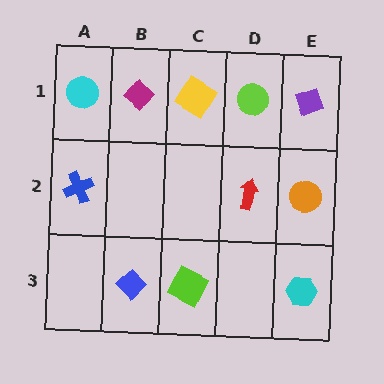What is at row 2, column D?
A red arrow.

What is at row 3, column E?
A cyan hexagon.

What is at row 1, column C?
A yellow diamond.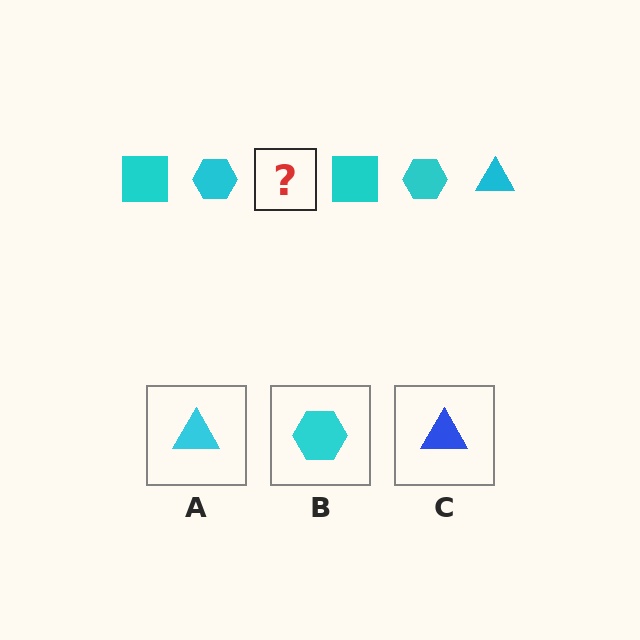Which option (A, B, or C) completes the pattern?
A.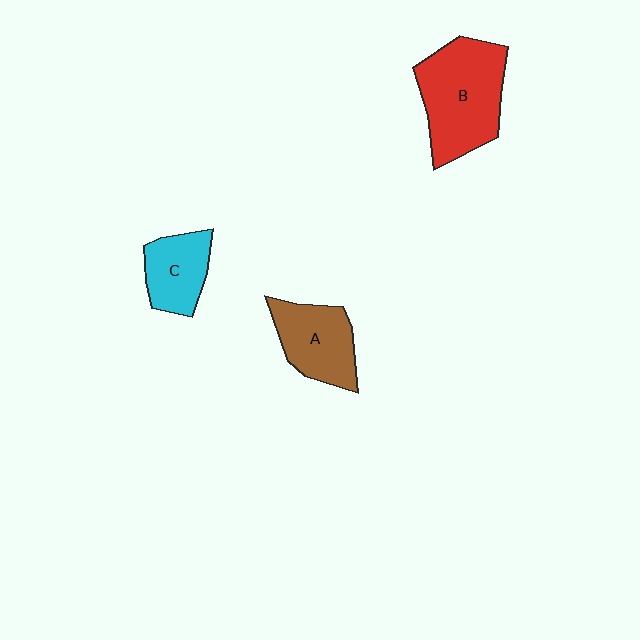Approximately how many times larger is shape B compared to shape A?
Approximately 1.5 times.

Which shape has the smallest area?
Shape C (cyan).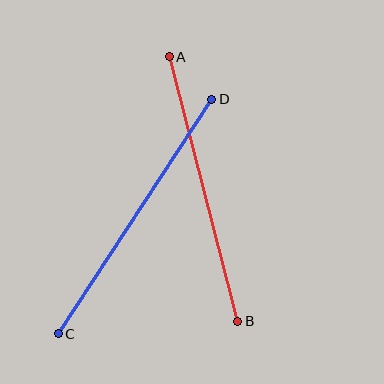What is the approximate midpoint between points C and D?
The midpoint is at approximately (135, 216) pixels.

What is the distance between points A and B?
The distance is approximately 273 pixels.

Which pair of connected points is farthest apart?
Points C and D are farthest apart.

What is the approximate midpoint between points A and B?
The midpoint is at approximately (203, 189) pixels.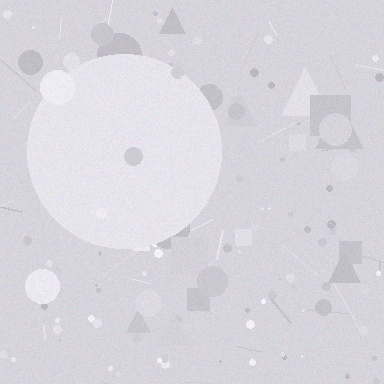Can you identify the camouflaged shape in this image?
The camouflaged shape is a circle.